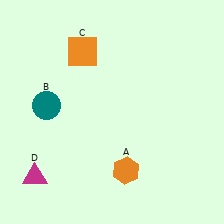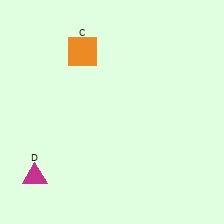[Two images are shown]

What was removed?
The teal circle (B), the orange hexagon (A) were removed in Image 2.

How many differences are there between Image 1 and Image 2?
There are 2 differences between the two images.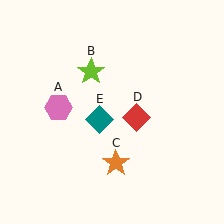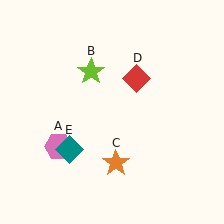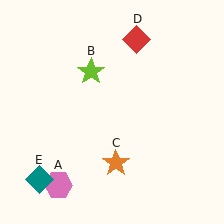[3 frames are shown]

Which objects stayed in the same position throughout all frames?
Lime star (object B) and orange star (object C) remained stationary.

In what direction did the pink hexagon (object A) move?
The pink hexagon (object A) moved down.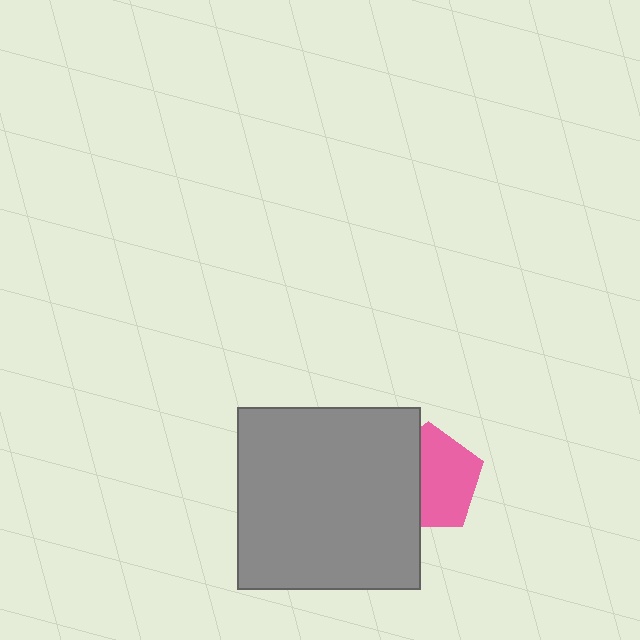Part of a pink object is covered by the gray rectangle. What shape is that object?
It is a pentagon.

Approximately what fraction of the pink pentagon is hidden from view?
Roughly 41% of the pink pentagon is hidden behind the gray rectangle.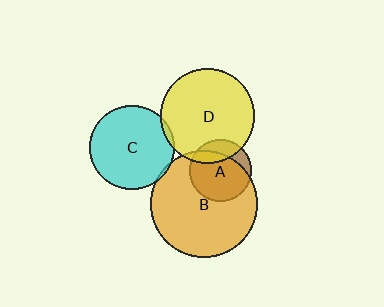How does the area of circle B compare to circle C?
Approximately 1.6 times.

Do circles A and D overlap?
Yes.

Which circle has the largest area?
Circle B (orange).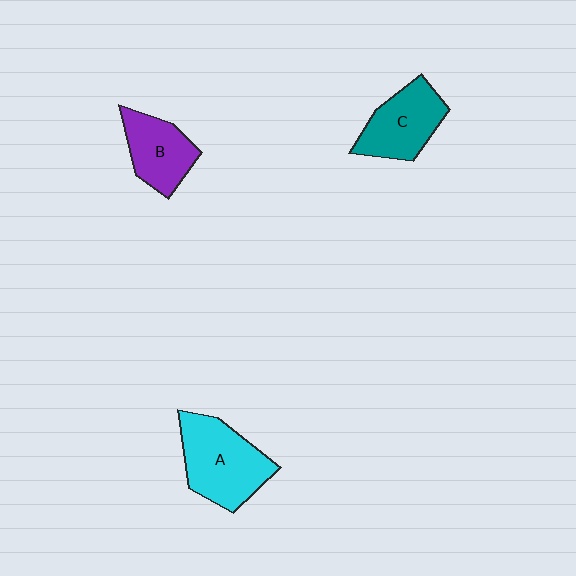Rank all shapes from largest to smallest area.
From largest to smallest: A (cyan), C (teal), B (purple).